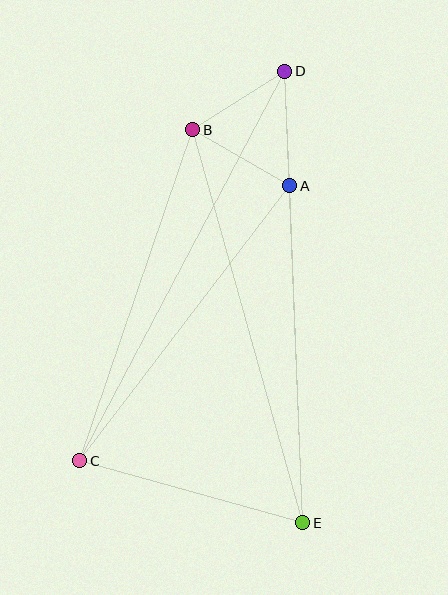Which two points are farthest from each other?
Points D and E are farthest from each other.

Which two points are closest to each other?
Points B and D are closest to each other.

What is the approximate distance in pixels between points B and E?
The distance between B and E is approximately 408 pixels.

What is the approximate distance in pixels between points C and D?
The distance between C and D is approximately 440 pixels.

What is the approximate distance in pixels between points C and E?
The distance between C and E is approximately 232 pixels.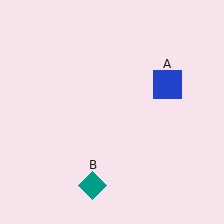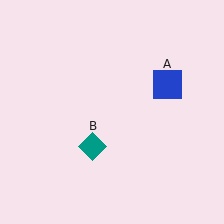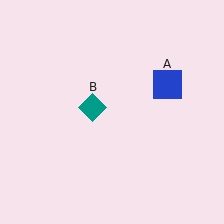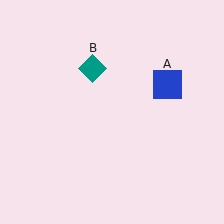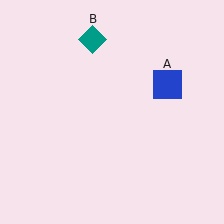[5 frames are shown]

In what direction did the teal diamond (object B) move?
The teal diamond (object B) moved up.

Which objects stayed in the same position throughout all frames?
Blue square (object A) remained stationary.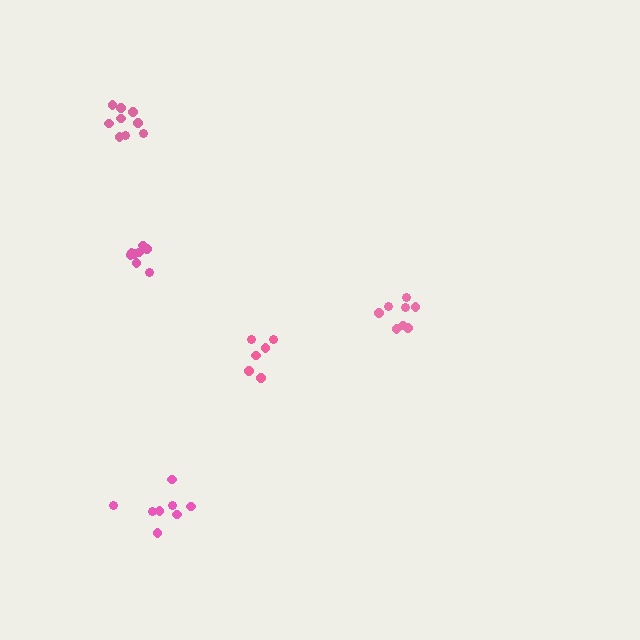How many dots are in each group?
Group 1: 9 dots, Group 2: 8 dots, Group 3: 8 dots, Group 4: 6 dots, Group 5: 8 dots (39 total).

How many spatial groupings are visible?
There are 5 spatial groupings.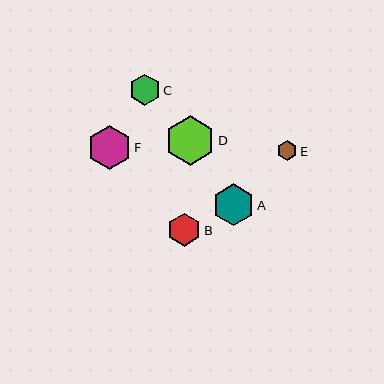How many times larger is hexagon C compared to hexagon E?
Hexagon C is approximately 1.6 times the size of hexagon E.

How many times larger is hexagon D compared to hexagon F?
Hexagon D is approximately 1.1 times the size of hexagon F.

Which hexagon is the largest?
Hexagon D is the largest with a size of approximately 49 pixels.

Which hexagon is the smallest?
Hexagon E is the smallest with a size of approximately 20 pixels.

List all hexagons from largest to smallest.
From largest to smallest: D, F, A, B, C, E.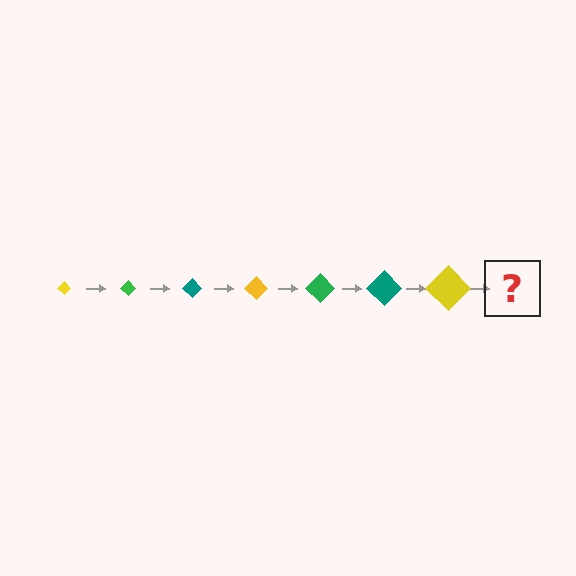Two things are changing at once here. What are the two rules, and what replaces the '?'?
The two rules are that the diamond grows larger each step and the color cycles through yellow, green, and teal. The '?' should be a green diamond, larger than the previous one.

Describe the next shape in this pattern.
It should be a green diamond, larger than the previous one.